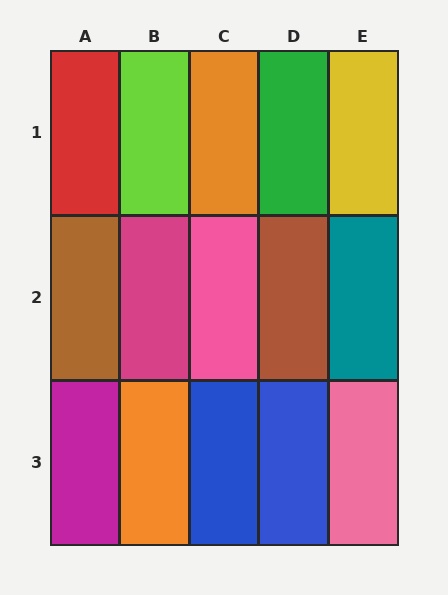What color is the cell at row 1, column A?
Red.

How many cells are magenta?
2 cells are magenta.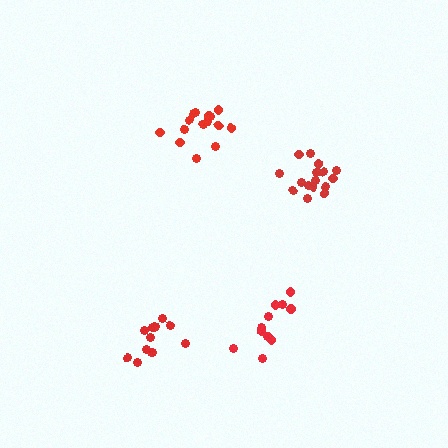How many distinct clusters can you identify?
There are 4 distinct clusters.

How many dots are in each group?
Group 1: 13 dots, Group 2: 12 dots, Group 3: 15 dots, Group 4: 16 dots (56 total).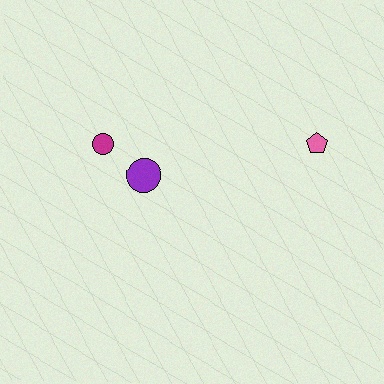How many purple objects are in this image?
There is 1 purple object.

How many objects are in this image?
There are 3 objects.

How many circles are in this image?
There are 2 circles.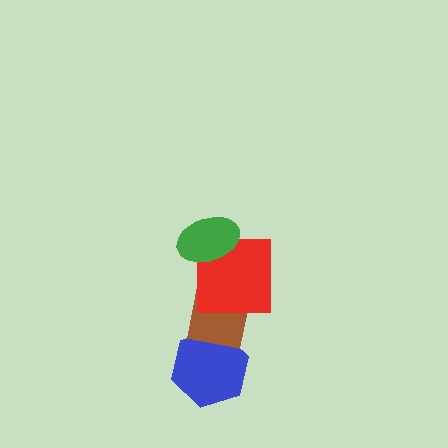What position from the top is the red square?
The red square is 2nd from the top.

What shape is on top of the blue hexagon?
The brown square is on top of the blue hexagon.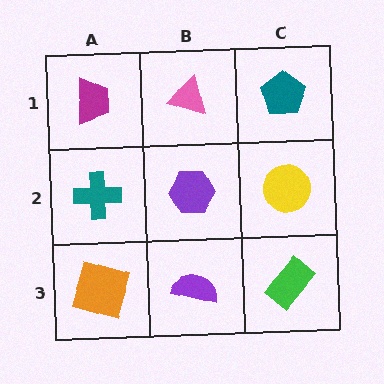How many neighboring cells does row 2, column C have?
3.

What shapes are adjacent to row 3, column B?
A purple hexagon (row 2, column B), an orange square (row 3, column A), a green rectangle (row 3, column C).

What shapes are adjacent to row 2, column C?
A teal pentagon (row 1, column C), a green rectangle (row 3, column C), a purple hexagon (row 2, column B).